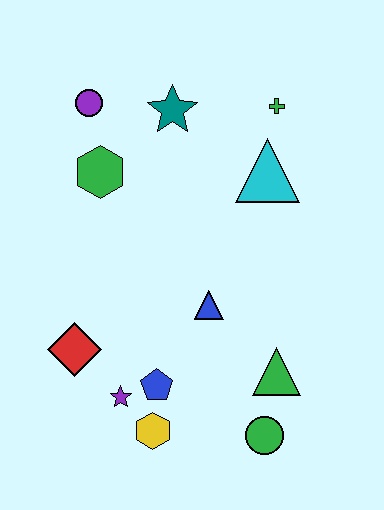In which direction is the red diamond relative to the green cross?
The red diamond is below the green cross.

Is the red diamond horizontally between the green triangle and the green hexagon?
No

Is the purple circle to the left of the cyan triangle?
Yes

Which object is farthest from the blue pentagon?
The green cross is farthest from the blue pentagon.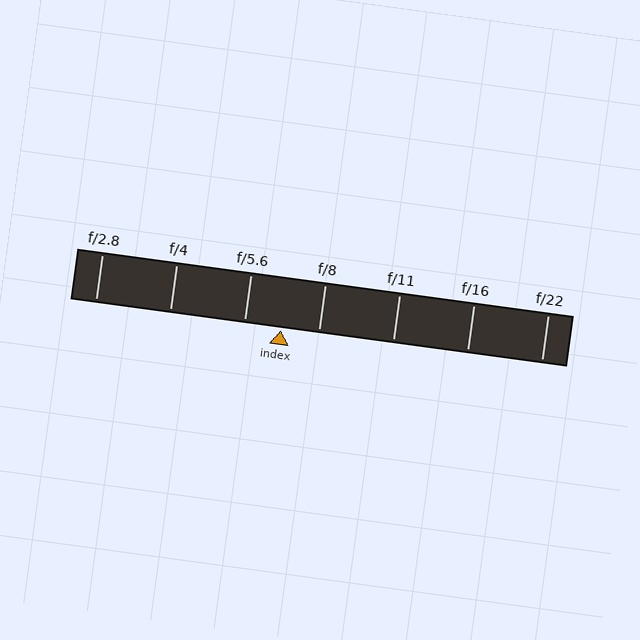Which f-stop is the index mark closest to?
The index mark is closest to f/8.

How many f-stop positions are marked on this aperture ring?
There are 7 f-stop positions marked.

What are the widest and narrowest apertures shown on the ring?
The widest aperture shown is f/2.8 and the narrowest is f/22.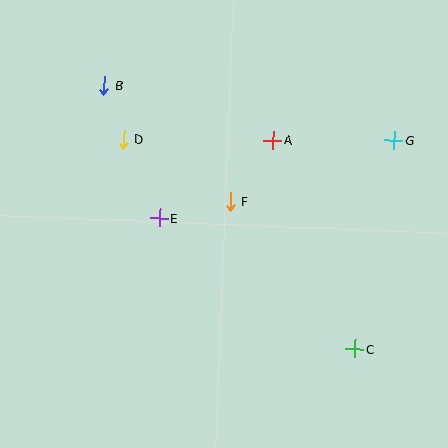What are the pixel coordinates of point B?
Point B is at (104, 85).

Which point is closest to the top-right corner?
Point G is closest to the top-right corner.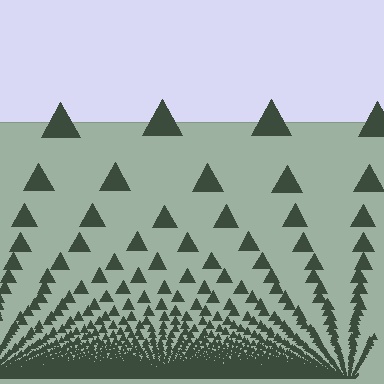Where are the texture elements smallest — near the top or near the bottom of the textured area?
Near the bottom.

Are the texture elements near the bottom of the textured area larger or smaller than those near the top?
Smaller. The gradient is inverted — elements near the bottom are smaller and denser.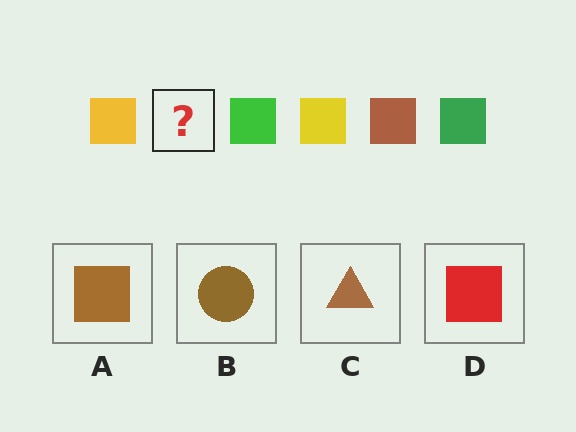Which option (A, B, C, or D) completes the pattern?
A.